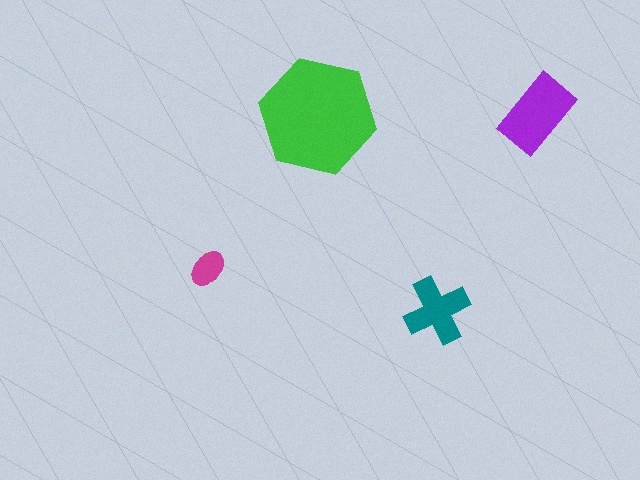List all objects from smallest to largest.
The magenta ellipse, the teal cross, the purple rectangle, the green hexagon.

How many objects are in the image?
There are 4 objects in the image.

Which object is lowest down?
The teal cross is bottommost.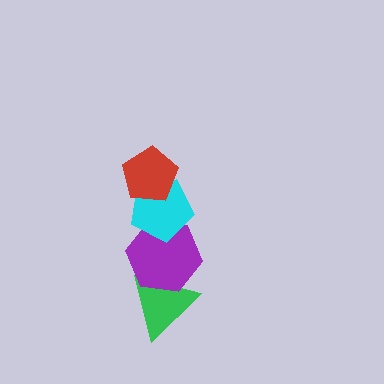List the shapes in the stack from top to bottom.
From top to bottom: the red pentagon, the cyan pentagon, the purple hexagon, the green triangle.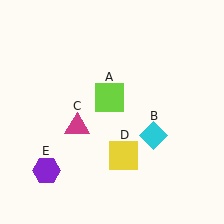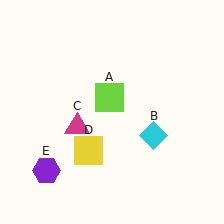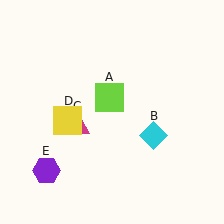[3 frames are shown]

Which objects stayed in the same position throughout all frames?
Lime square (object A) and cyan diamond (object B) and magenta triangle (object C) and purple hexagon (object E) remained stationary.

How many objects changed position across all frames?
1 object changed position: yellow square (object D).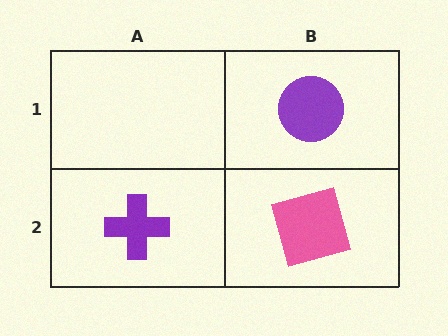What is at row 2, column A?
A purple cross.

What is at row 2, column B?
A pink square.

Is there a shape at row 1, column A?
No, that cell is empty.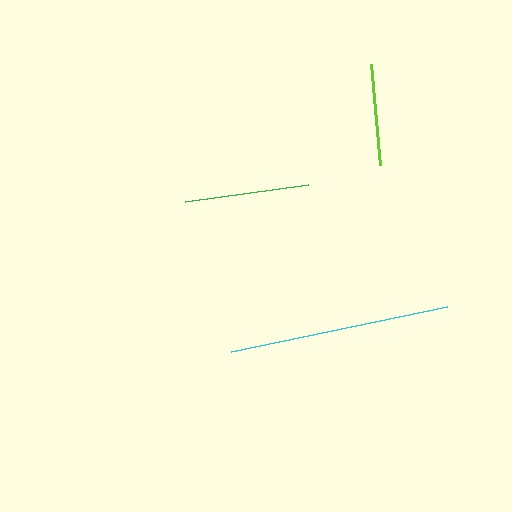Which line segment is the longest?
The cyan line is the longest at approximately 220 pixels.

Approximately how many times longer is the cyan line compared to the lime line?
The cyan line is approximately 2.2 times the length of the lime line.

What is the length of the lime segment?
The lime segment is approximately 102 pixels long.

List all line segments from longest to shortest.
From longest to shortest: cyan, green, lime.